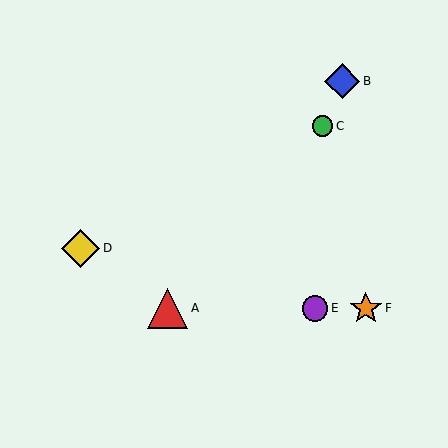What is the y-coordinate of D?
Object D is at y≈248.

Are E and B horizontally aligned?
No, E is at y≈308 and B is at y≈81.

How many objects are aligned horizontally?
3 objects (A, E, F) are aligned horizontally.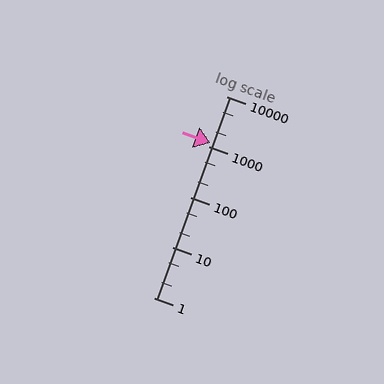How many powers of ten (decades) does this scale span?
The scale spans 4 decades, from 1 to 10000.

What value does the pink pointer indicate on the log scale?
The pointer indicates approximately 1200.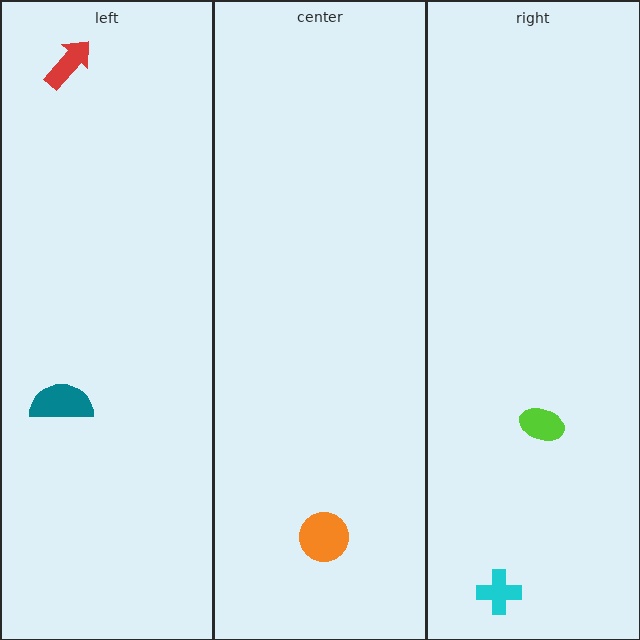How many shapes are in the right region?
2.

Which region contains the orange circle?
The center region.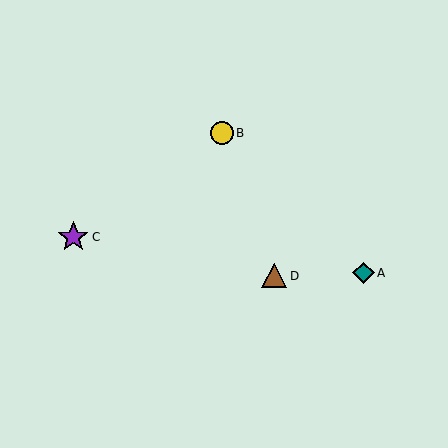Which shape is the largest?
The purple star (labeled C) is the largest.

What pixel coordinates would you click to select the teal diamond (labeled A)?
Click at (364, 273) to select the teal diamond A.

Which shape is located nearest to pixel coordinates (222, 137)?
The yellow circle (labeled B) at (222, 133) is nearest to that location.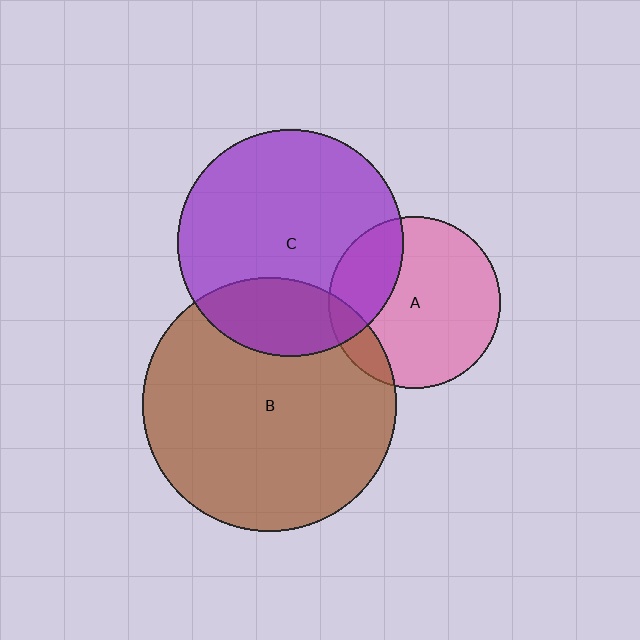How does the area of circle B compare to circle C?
Approximately 1.3 times.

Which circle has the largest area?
Circle B (brown).